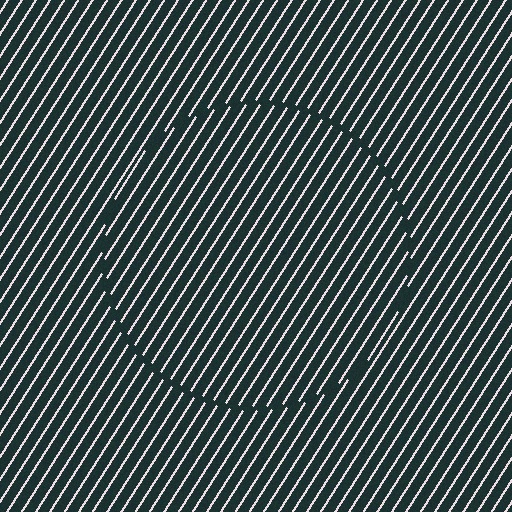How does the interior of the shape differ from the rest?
The interior of the shape contains the same grating, shifted by half a period — the contour is defined by the phase discontinuity where line-ends from the inner and outer gratings abut.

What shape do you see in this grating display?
An illusory circle. The interior of the shape contains the same grating, shifted by half a period — the contour is defined by the phase discontinuity where line-ends from the inner and outer gratings abut.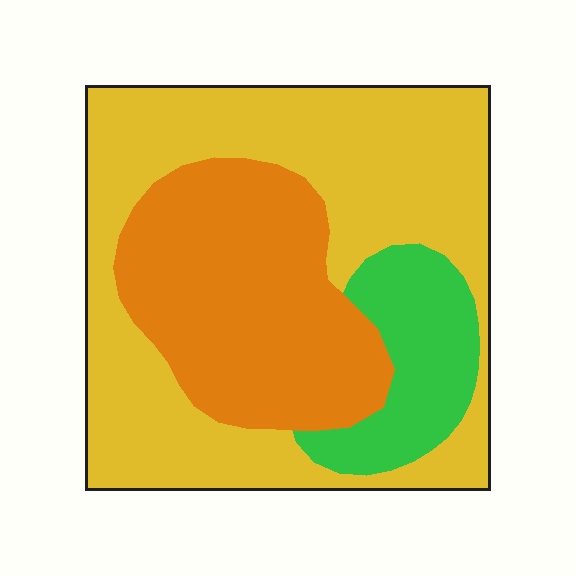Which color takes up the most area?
Yellow, at roughly 55%.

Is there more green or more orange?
Orange.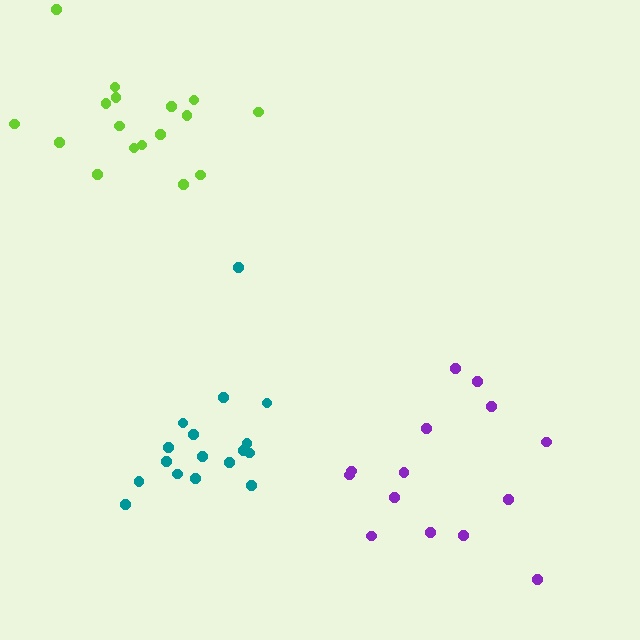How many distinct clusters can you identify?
There are 3 distinct clusters.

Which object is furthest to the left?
The lime cluster is leftmost.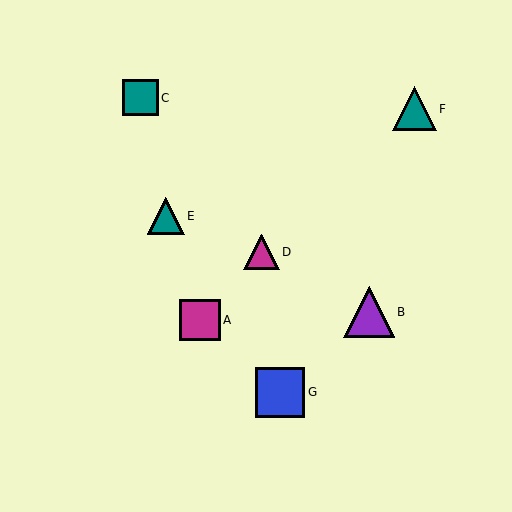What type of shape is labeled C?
Shape C is a teal square.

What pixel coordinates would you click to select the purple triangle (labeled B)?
Click at (369, 312) to select the purple triangle B.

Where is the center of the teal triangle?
The center of the teal triangle is at (414, 109).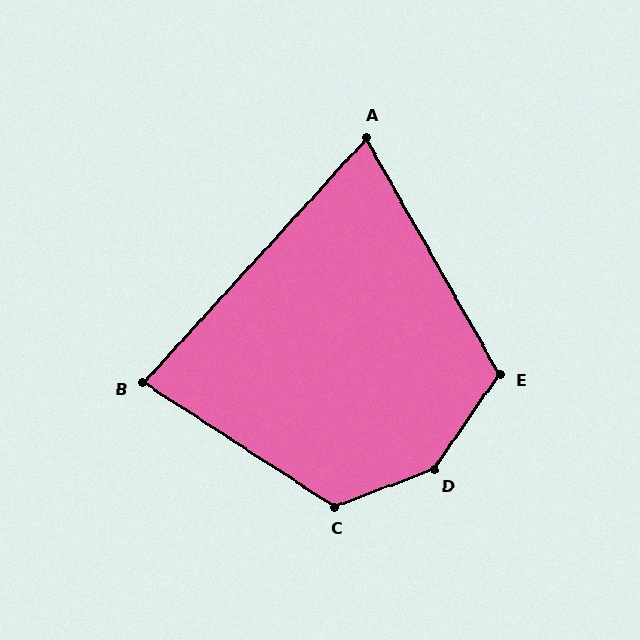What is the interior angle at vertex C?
Approximately 126 degrees (obtuse).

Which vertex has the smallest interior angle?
A, at approximately 72 degrees.